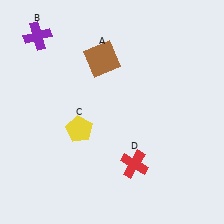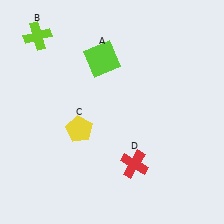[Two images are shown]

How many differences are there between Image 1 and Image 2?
There are 2 differences between the two images.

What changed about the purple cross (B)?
In Image 1, B is purple. In Image 2, it changed to lime.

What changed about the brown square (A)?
In Image 1, A is brown. In Image 2, it changed to lime.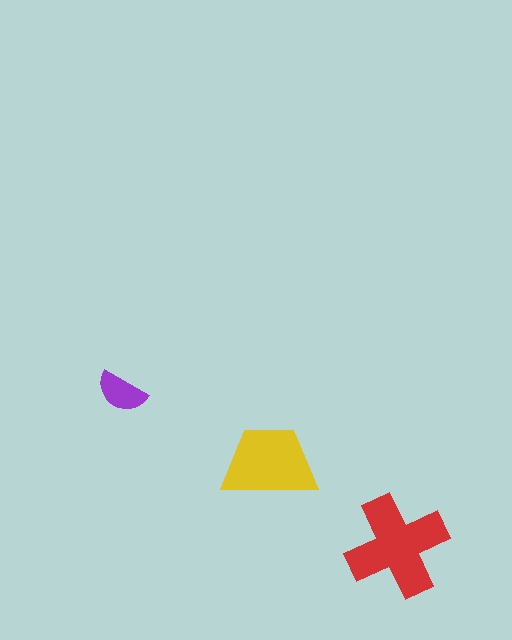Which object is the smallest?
The purple semicircle.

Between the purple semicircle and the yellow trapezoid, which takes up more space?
The yellow trapezoid.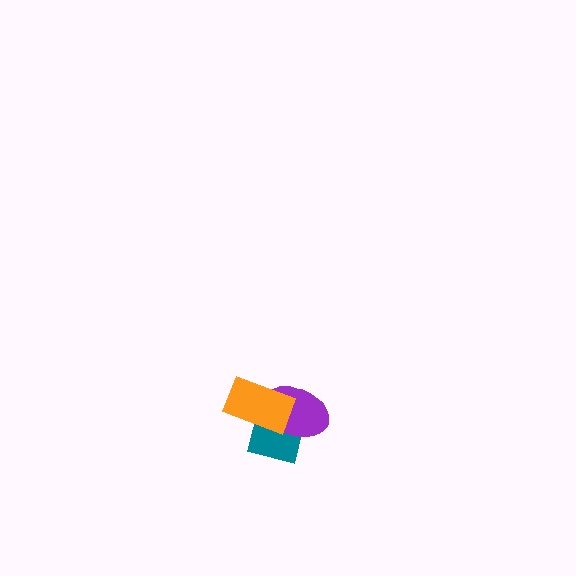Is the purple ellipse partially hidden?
Yes, it is partially covered by another shape.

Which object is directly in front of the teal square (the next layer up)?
The purple ellipse is directly in front of the teal square.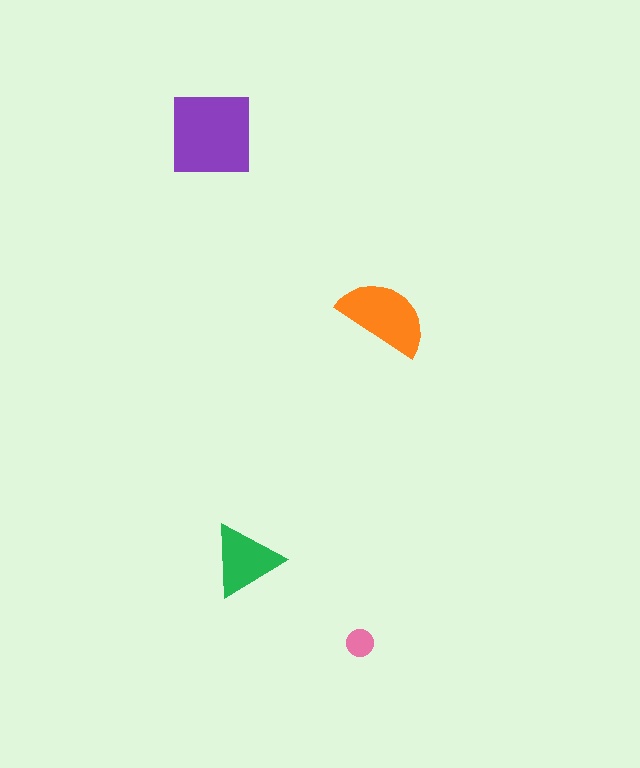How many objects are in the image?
There are 4 objects in the image.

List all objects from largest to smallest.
The purple square, the orange semicircle, the green triangle, the pink circle.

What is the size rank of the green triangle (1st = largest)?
3rd.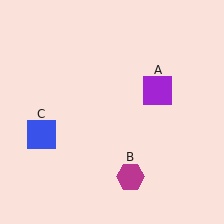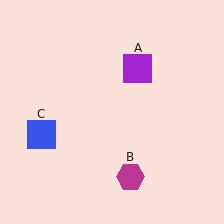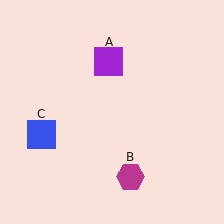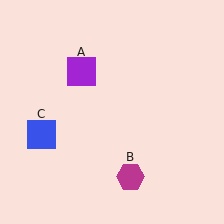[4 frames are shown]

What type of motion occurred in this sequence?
The purple square (object A) rotated counterclockwise around the center of the scene.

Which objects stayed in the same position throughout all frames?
Magenta hexagon (object B) and blue square (object C) remained stationary.